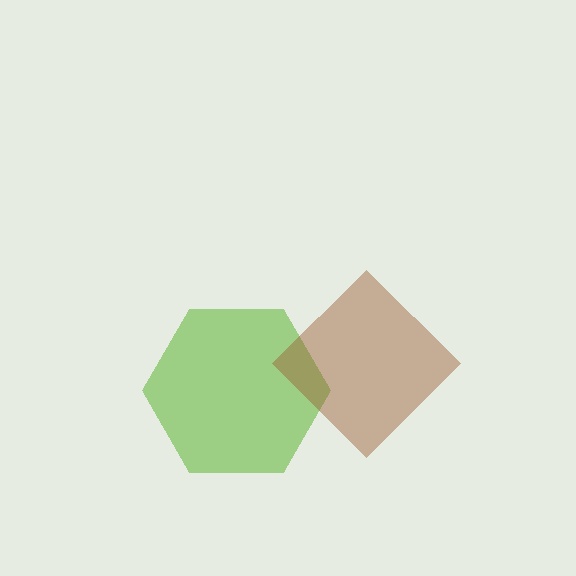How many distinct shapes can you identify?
There are 2 distinct shapes: a lime hexagon, a brown diamond.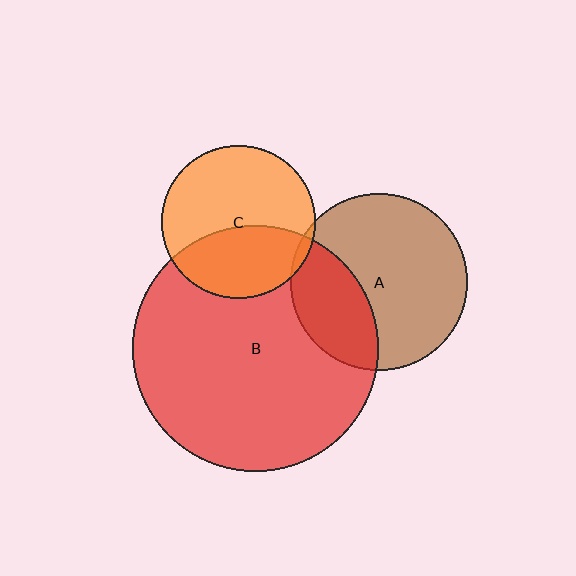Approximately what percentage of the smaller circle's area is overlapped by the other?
Approximately 40%.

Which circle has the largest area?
Circle B (red).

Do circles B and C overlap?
Yes.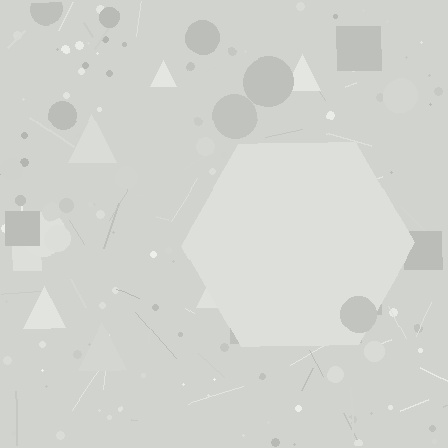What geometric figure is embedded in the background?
A hexagon is embedded in the background.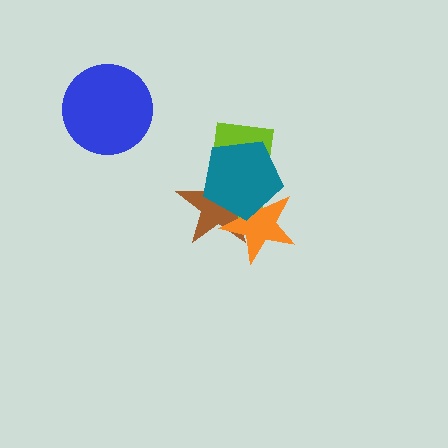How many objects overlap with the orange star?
3 objects overlap with the orange star.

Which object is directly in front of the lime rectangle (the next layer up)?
The brown star is directly in front of the lime rectangle.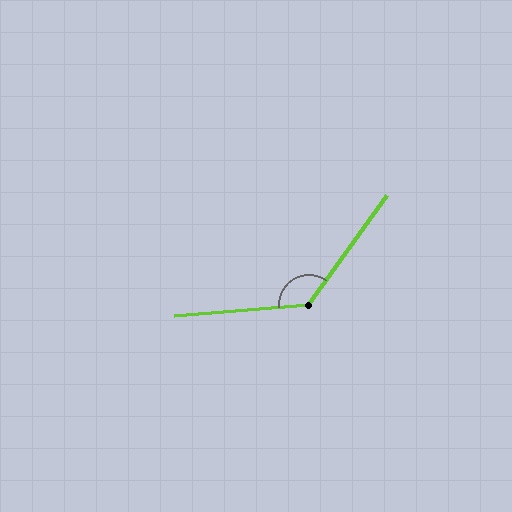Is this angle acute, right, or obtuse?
It is obtuse.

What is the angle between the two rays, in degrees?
Approximately 130 degrees.